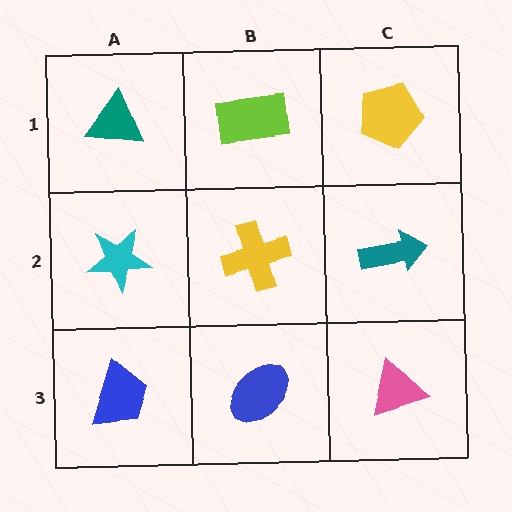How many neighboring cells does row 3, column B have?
3.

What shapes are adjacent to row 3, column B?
A yellow cross (row 2, column B), a blue trapezoid (row 3, column A), a pink triangle (row 3, column C).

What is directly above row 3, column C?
A teal arrow.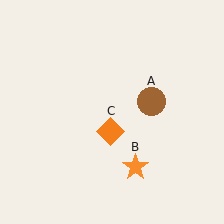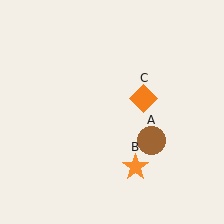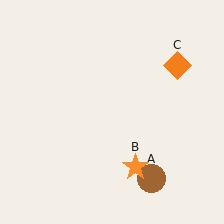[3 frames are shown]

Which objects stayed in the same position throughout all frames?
Orange star (object B) remained stationary.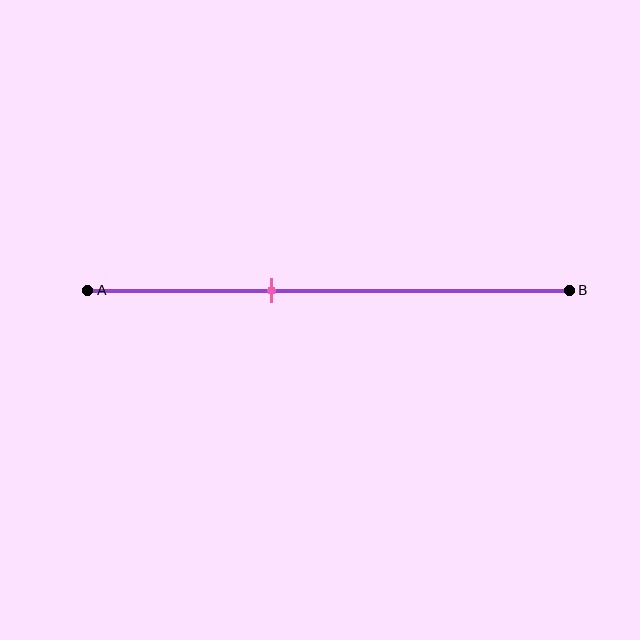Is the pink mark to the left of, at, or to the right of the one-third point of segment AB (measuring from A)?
The pink mark is to the right of the one-third point of segment AB.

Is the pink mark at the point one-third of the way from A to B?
No, the mark is at about 40% from A, not at the 33% one-third point.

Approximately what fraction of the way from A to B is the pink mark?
The pink mark is approximately 40% of the way from A to B.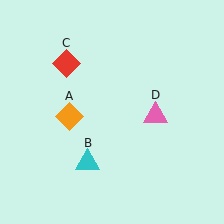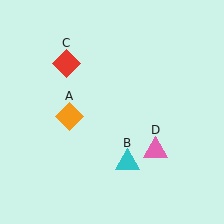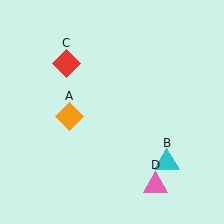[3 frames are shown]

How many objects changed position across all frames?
2 objects changed position: cyan triangle (object B), pink triangle (object D).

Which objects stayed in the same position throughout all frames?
Orange diamond (object A) and red diamond (object C) remained stationary.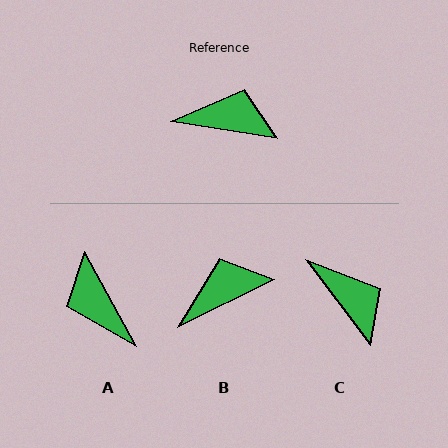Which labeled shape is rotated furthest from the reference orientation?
A, about 128 degrees away.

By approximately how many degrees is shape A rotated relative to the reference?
Approximately 128 degrees counter-clockwise.